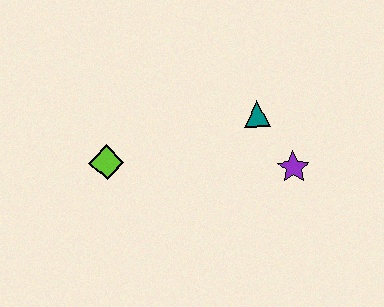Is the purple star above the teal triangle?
No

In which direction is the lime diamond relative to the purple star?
The lime diamond is to the left of the purple star.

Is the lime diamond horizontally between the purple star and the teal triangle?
No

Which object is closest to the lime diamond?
The teal triangle is closest to the lime diamond.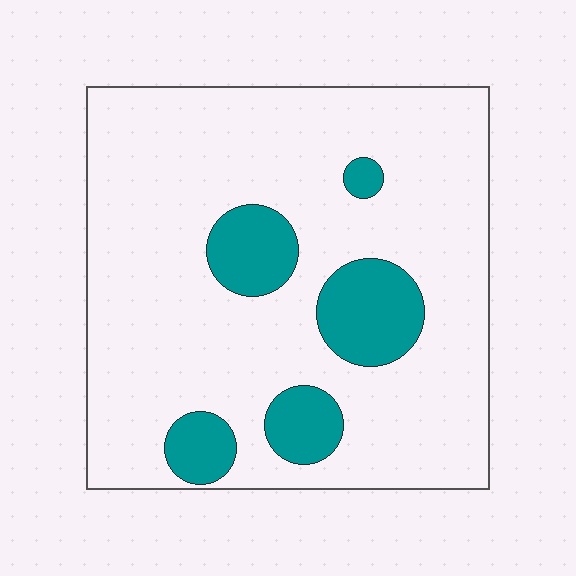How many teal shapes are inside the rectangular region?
5.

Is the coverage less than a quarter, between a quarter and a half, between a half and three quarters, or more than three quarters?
Less than a quarter.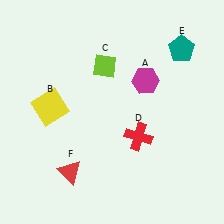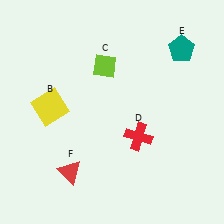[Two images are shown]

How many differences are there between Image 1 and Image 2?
There is 1 difference between the two images.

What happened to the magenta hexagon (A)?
The magenta hexagon (A) was removed in Image 2. It was in the top-right area of Image 1.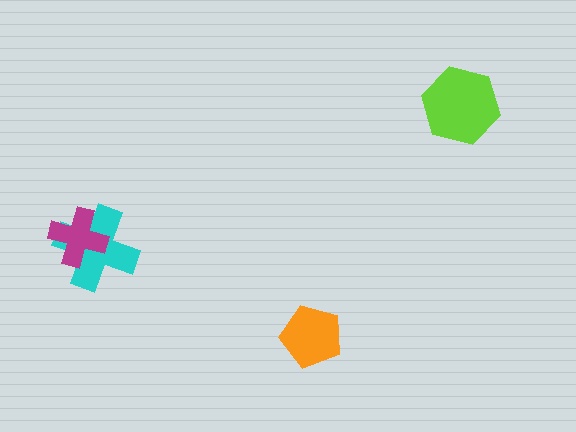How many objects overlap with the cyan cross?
1 object overlaps with the cyan cross.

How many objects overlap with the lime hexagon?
0 objects overlap with the lime hexagon.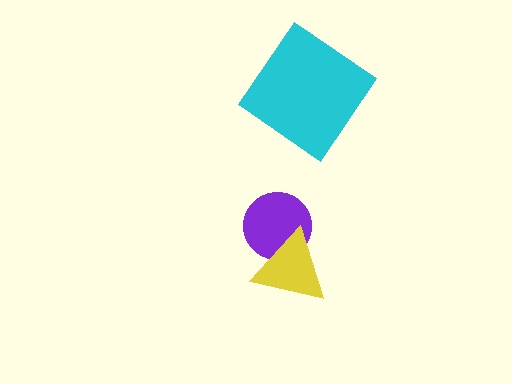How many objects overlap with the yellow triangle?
1 object overlaps with the yellow triangle.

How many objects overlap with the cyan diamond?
0 objects overlap with the cyan diamond.